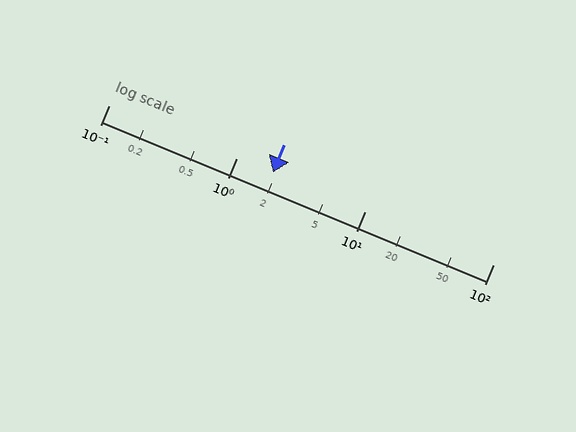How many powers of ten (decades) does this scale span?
The scale spans 3 decades, from 0.1 to 100.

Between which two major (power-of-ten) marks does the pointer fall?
The pointer is between 1 and 10.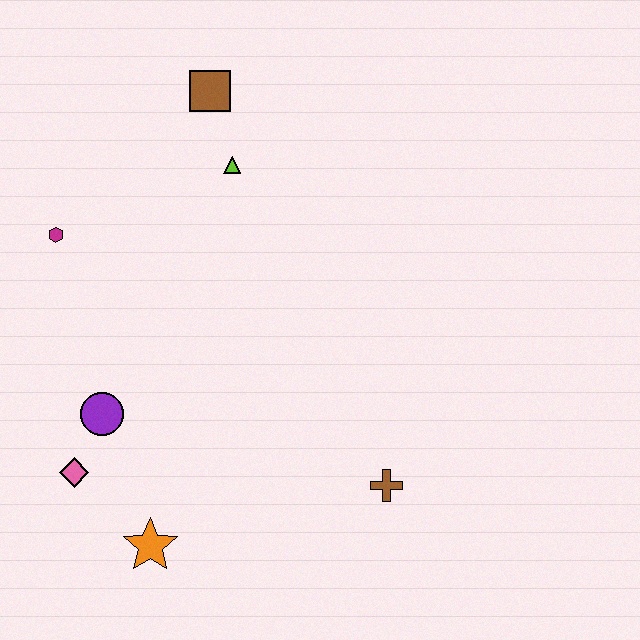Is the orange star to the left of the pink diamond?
No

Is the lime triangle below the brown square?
Yes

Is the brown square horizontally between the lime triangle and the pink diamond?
Yes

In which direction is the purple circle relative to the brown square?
The purple circle is below the brown square.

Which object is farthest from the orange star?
The brown square is farthest from the orange star.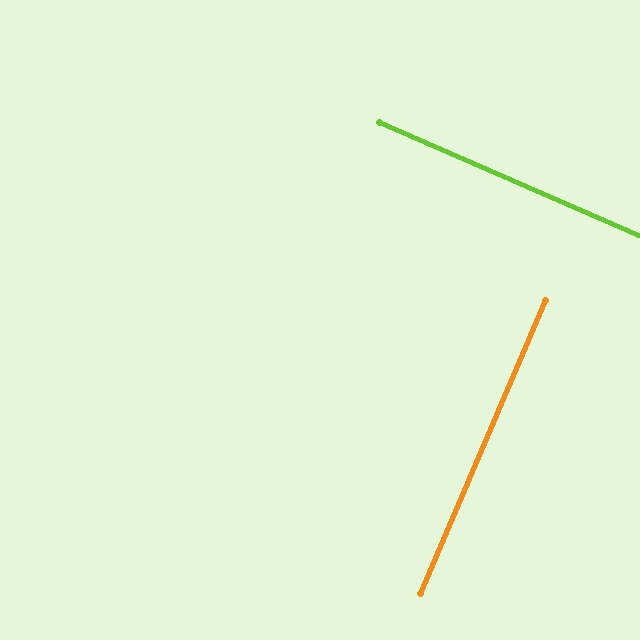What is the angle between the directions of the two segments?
Approximately 89 degrees.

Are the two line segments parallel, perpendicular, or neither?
Perpendicular — they meet at approximately 89°.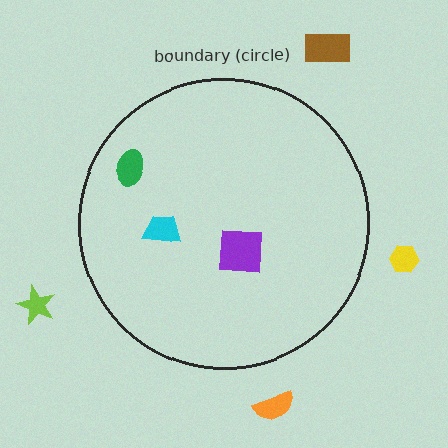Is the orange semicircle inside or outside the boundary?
Outside.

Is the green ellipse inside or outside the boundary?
Inside.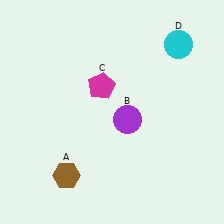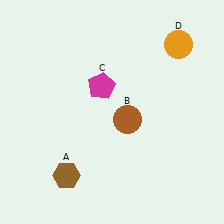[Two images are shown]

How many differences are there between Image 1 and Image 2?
There are 2 differences between the two images.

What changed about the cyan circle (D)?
In Image 1, D is cyan. In Image 2, it changed to orange.